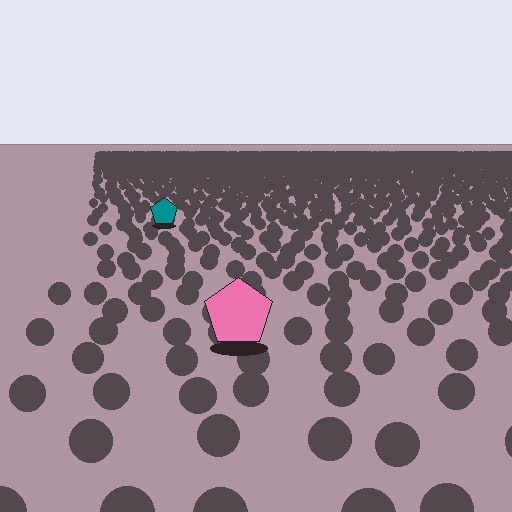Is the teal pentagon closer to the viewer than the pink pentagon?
No. The pink pentagon is closer — you can tell from the texture gradient: the ground texture is coarser near it.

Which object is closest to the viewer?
The pink pentagon is closest. The texture marks near it are larger and more spread out.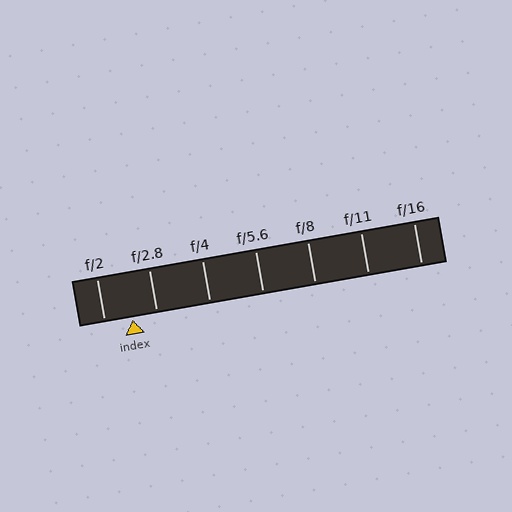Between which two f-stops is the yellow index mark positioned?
The index mark is between f/2 and f/2.8.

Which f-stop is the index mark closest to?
The index mark is closest to f/2.8.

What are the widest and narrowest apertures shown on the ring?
The widest aperture shown is f/2 and the narrowest is f/16.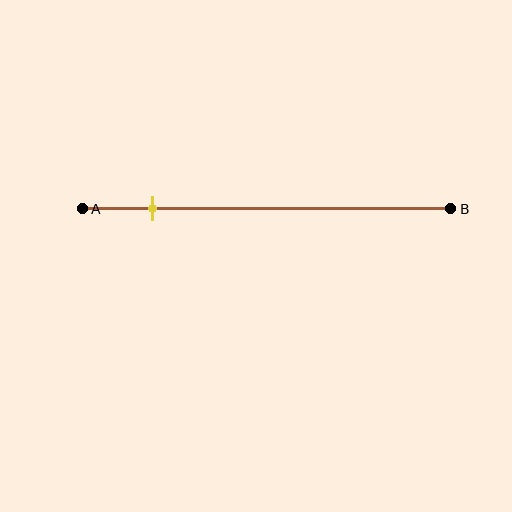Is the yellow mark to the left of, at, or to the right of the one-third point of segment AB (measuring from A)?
The yellow mark is to the left of the one-third point of segment AB.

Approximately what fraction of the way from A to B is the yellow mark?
The yellow mark is approximately 20% of the way from A to B.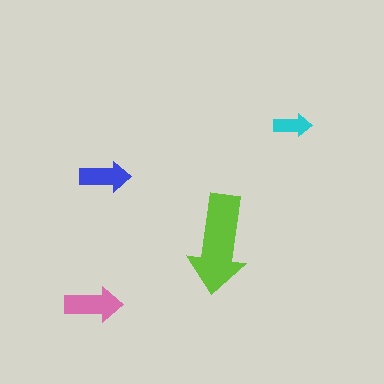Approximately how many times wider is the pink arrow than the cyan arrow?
About 1.5 times wider.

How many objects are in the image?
There are 4 objects in the image.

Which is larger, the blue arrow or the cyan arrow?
The blue one.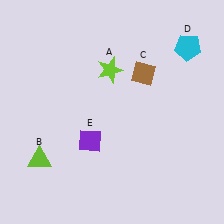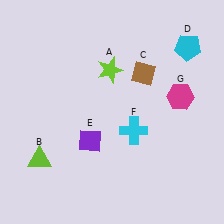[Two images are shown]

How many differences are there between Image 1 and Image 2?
There are 2 differences between the two images.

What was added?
A cyan cross (F), a magenta hexagon (G) were added in Image 2.